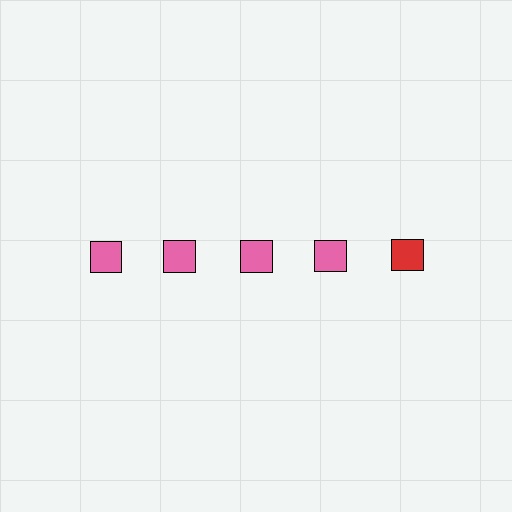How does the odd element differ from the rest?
It has a different color: red instead of pink.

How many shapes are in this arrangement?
There are 5 shapes arranged in a grid pattern.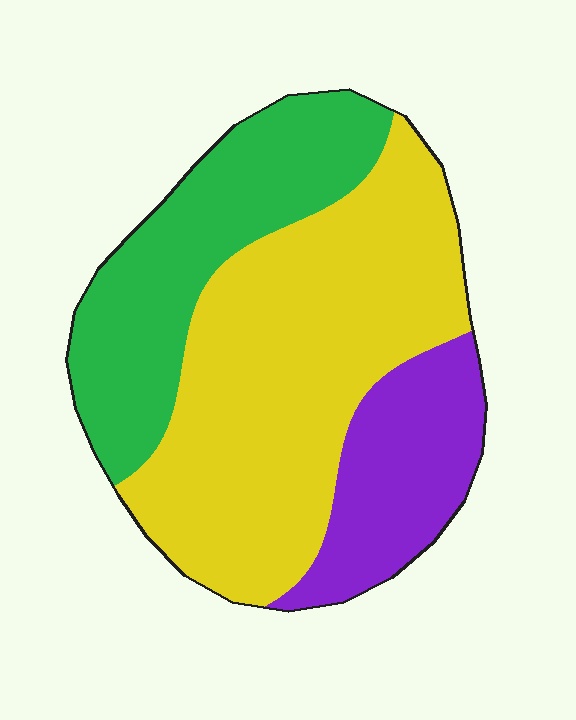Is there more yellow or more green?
Yellow.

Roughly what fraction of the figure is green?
Green covers roughly 30% of the figure.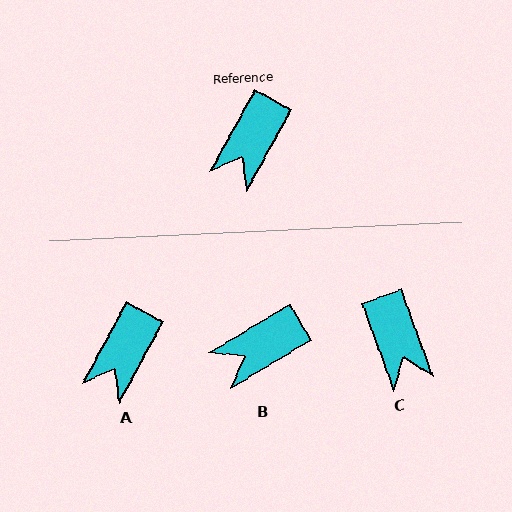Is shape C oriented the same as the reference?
No, it is off by about 49 degrees.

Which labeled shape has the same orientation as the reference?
A.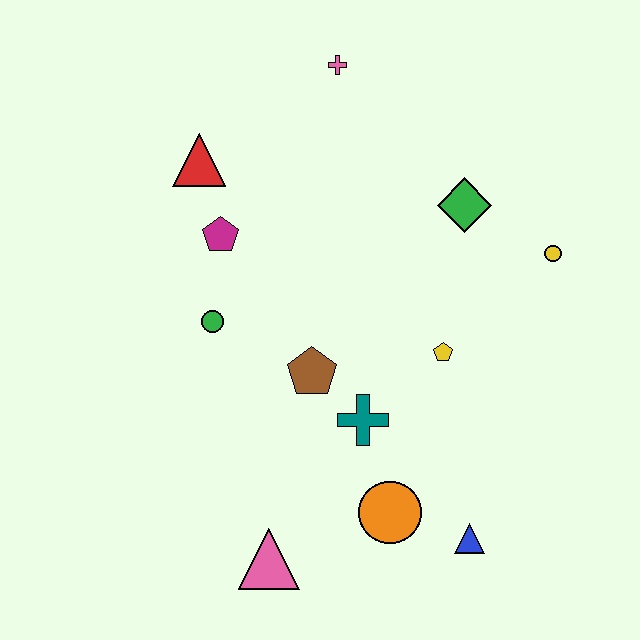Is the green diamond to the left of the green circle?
No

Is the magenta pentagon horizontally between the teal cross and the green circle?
Yes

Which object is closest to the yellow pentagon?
The teal cross is closest to the yellow pentagon.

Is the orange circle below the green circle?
Yes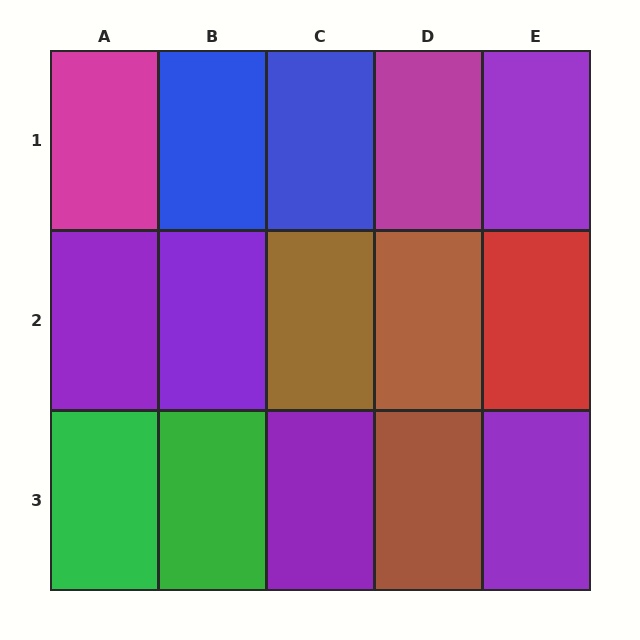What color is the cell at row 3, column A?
Green.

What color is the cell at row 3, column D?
Brown.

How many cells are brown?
3 cells are brown.